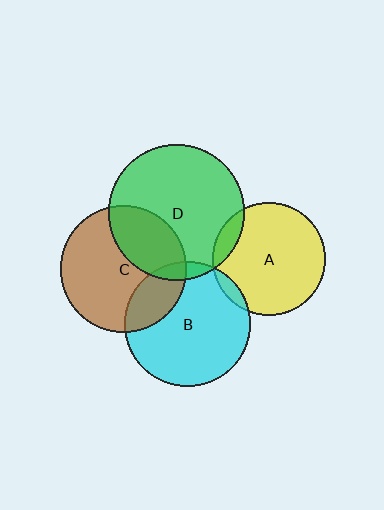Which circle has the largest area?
Circle D (green).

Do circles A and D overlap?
Yes.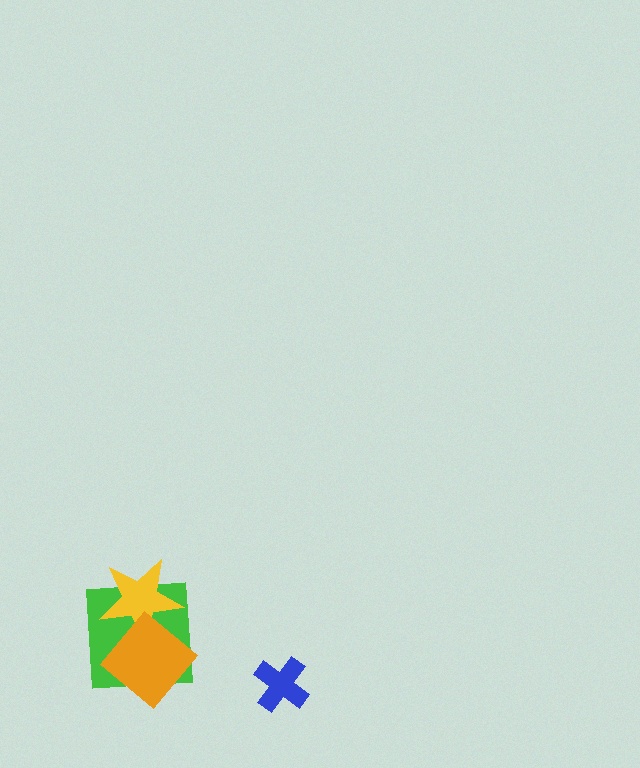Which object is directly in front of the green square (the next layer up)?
The yellow star is directly in front of the green square.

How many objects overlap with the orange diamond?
2 objects overlap with the orange diamond.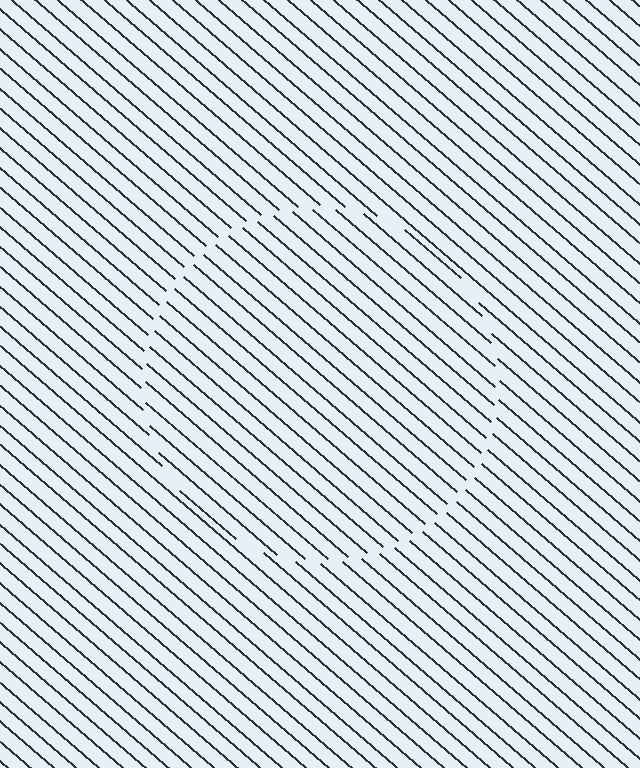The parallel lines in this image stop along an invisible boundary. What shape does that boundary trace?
An illusory circle. The interior of the shape contains the same grating, shifted by half a period — the contour is defined by the phase discontinuity where line-ends from the inner and outer gratings abut.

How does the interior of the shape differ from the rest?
The interior of the shape contains the same grating, shifted by half a period — the contour is defined by the phase discontinuity where line-ends from the inner and outer gratings abut.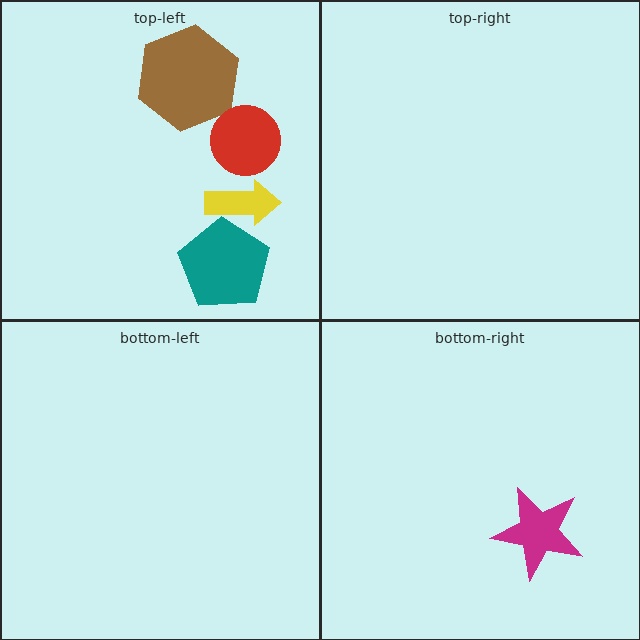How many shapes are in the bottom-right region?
1.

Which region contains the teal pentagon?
The top-left region.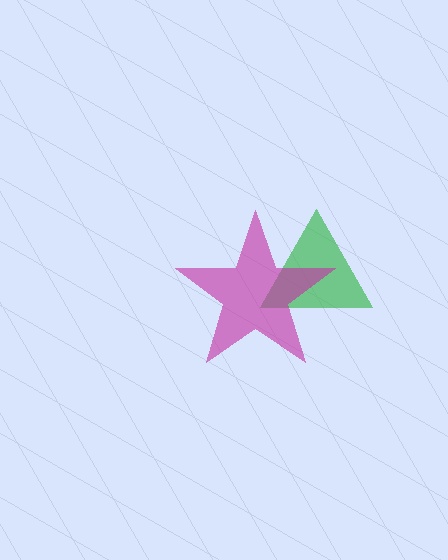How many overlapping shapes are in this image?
There are 2 overlapping shapes in the image.